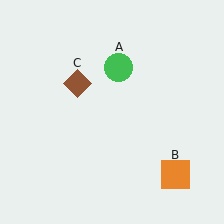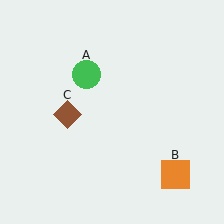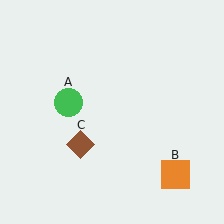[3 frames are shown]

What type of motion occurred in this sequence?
The green circle (object A), brown diamond (object C) rotated counterclockwise around the center of the scene.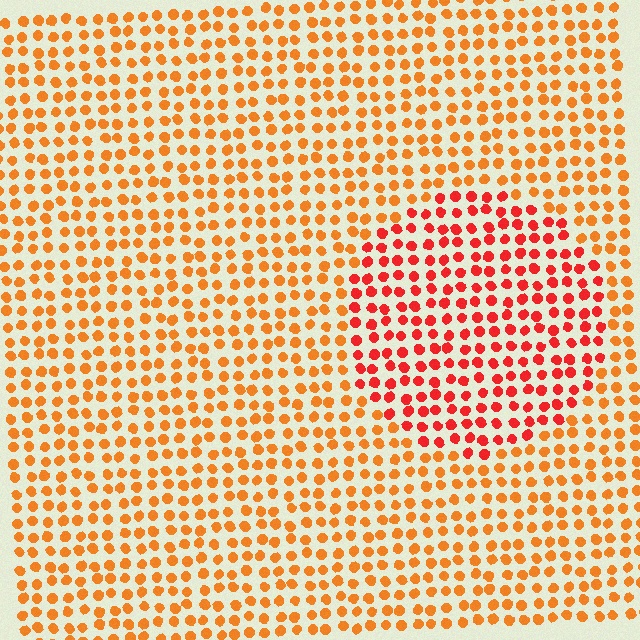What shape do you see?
I see a circle.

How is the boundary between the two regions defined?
The boundary is defined purely by a slight shift in hue (about 29 degrees). Spacing, size, and orientation are identical on both sides.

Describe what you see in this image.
The image is filled with small orange elements in a uniform arrangement. A circle-shaped region is visible where the elements are tinted to a slightly different hue, forming a subtle color boundary.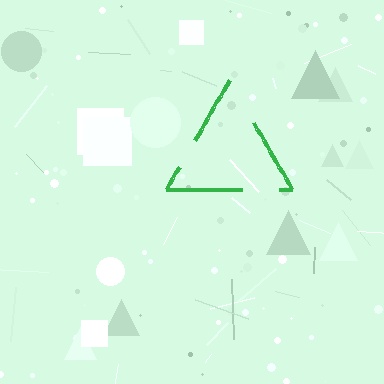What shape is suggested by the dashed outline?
The dashed outline suggests a triangle.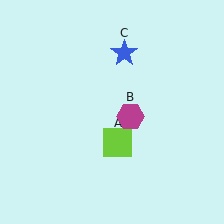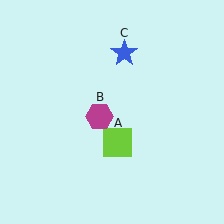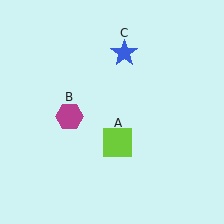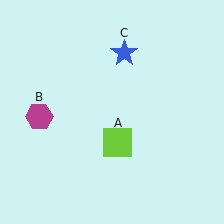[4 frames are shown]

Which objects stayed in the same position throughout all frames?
Lime square (object A) and blue star (object C) remained stationary.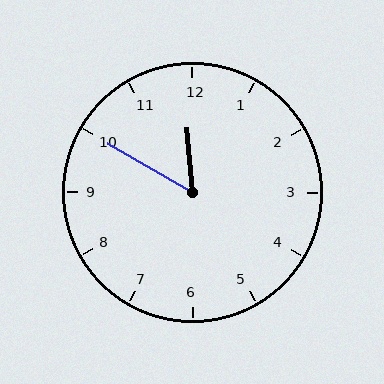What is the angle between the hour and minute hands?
Approximately 55 degrees.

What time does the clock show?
11:50.